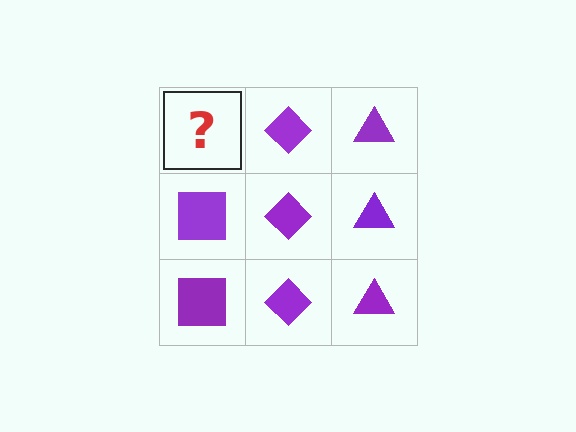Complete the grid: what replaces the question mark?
The question mark should be replaced with a purple square.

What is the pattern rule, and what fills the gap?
The rule is that each column has a consistent shape. The gap should be filled with a purple square.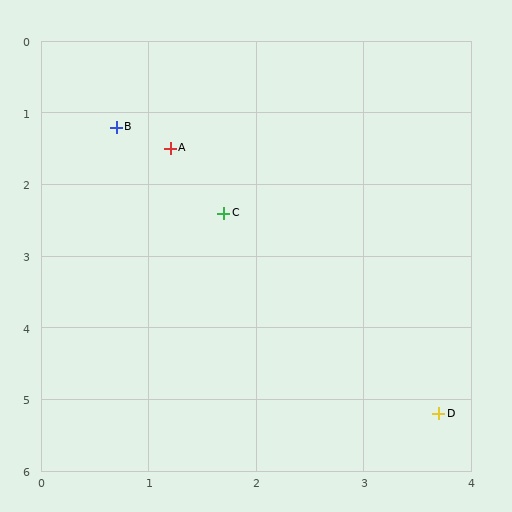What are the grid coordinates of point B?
Point B is at approximately (0.7, 1.2).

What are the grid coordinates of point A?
Point A is at approximately (1.2, 1.5).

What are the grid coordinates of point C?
Point C is at approximately (1.7, 2.4).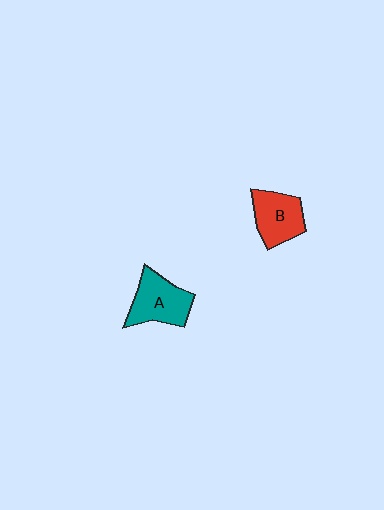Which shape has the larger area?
Shape A (teal).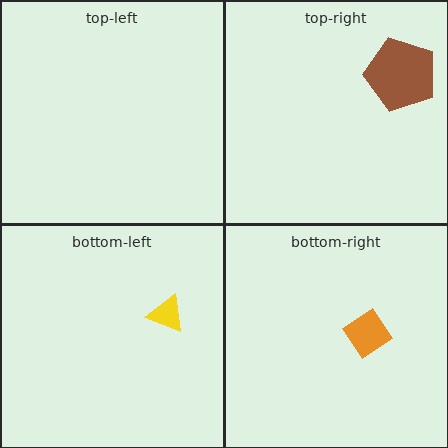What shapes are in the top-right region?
The brown pentagon.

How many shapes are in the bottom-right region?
1.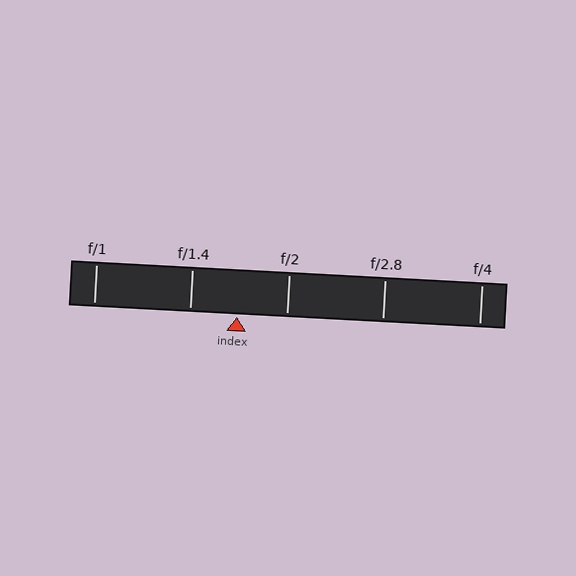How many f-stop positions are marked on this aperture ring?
There are 5 f-stop positions marked.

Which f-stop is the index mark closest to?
The index mark is closest to f/1.4.